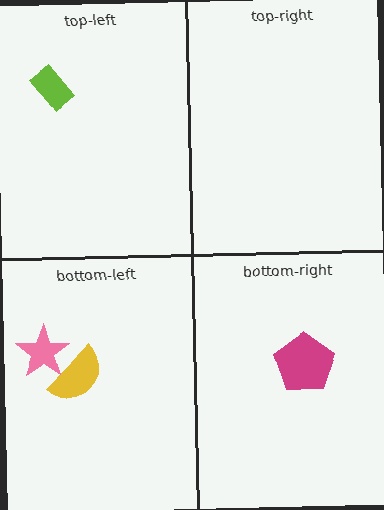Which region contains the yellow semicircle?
The bottom-left region.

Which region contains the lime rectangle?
The top-left region.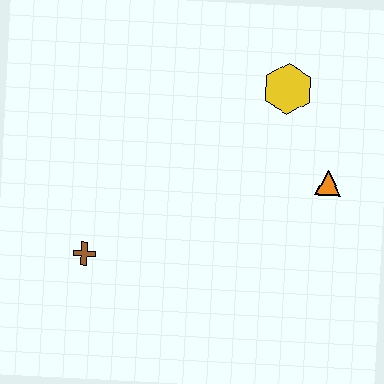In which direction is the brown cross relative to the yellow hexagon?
The brown cross is to the left of the yellow hexagon.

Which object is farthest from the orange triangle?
The brown cross is farthest from the orange triangle.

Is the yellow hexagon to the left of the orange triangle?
Yes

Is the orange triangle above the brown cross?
Yes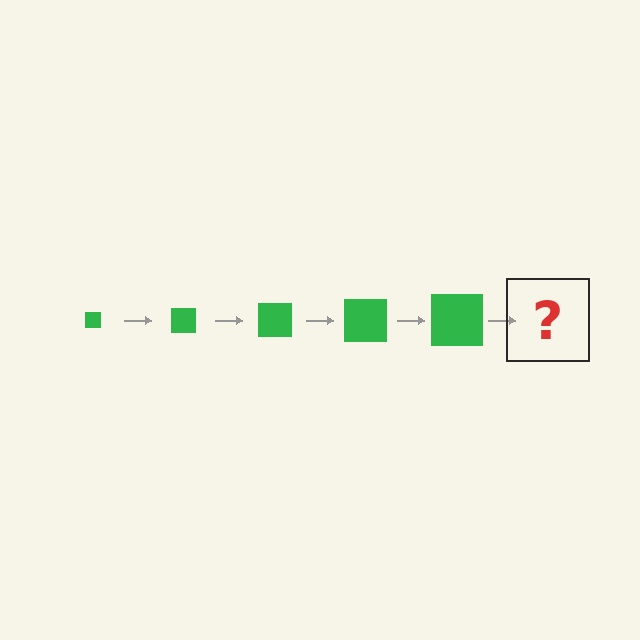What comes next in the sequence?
The next element should be a green square, larger than the previous one.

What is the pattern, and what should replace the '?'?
The pattern is that the square gets progressively larger each step. The '?' should be a green square, larger than the previous one.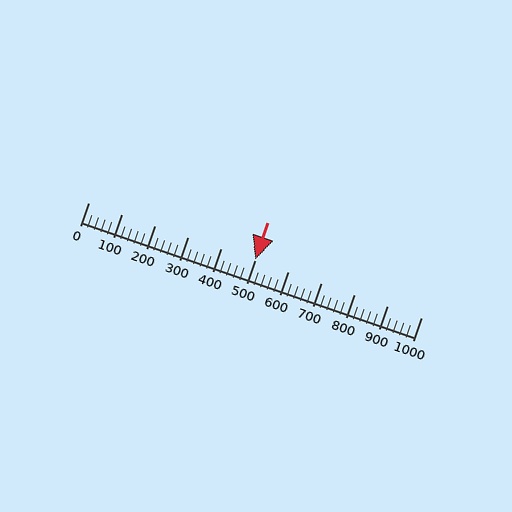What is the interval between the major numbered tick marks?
The major tick marks are spaced 100 units apart.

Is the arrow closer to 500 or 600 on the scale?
The arrow is closer to 500.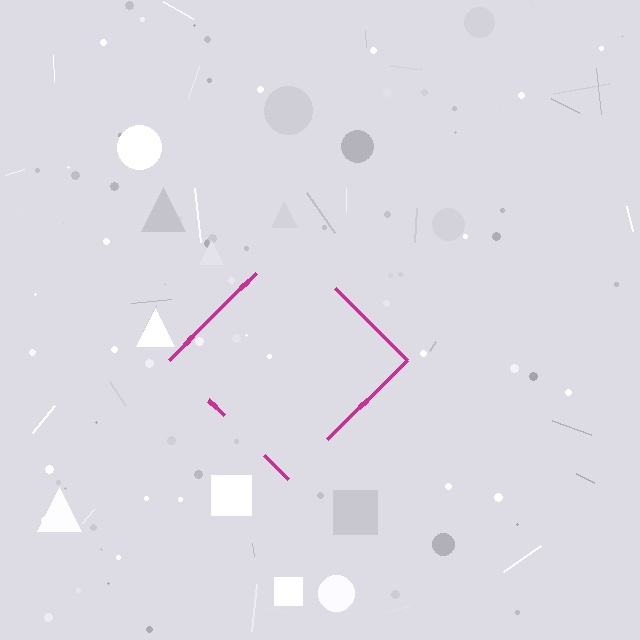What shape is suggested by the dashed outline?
The dashed outline suggests a diamond.